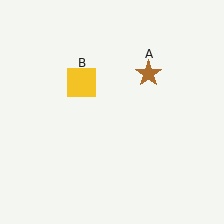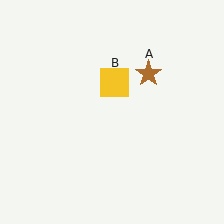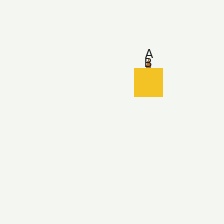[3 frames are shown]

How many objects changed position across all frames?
1 object changed position: yellow square (object B).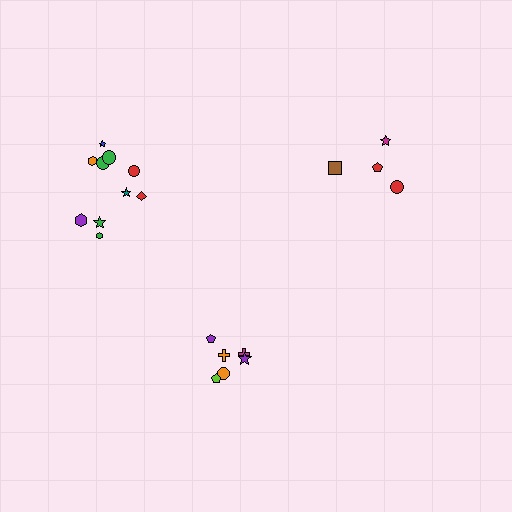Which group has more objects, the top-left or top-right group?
The top-left group.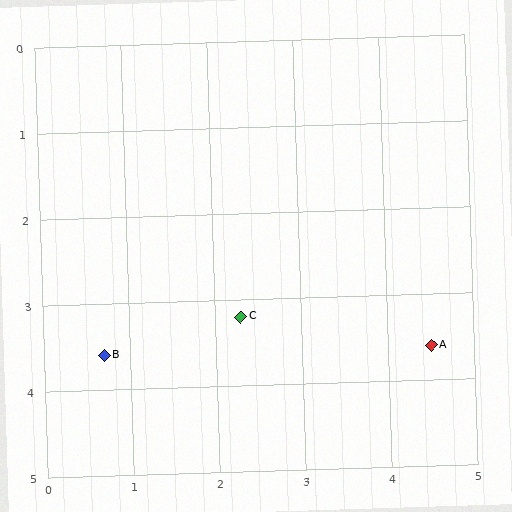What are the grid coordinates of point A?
Point A is at approximately (4.5, 3.6).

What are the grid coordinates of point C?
Point C is at approximately (2.3, 3.2).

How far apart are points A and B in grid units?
Points A and B are about 3.8 grid units apart.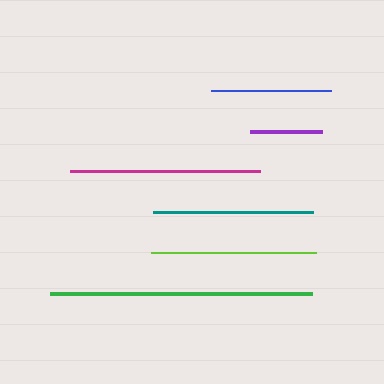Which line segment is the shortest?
The purple line is the shortest at approximately 72 pixels.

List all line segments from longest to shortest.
From longest to shortest: green, magenta, lime, teal, blue, purple.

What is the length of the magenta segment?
The magenta segment is approximately 190 pixels long.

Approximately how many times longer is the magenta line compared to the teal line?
The magenta line is approximately 1.2 times the length of the teal line.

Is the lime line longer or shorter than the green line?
The green line is longer than the lime line.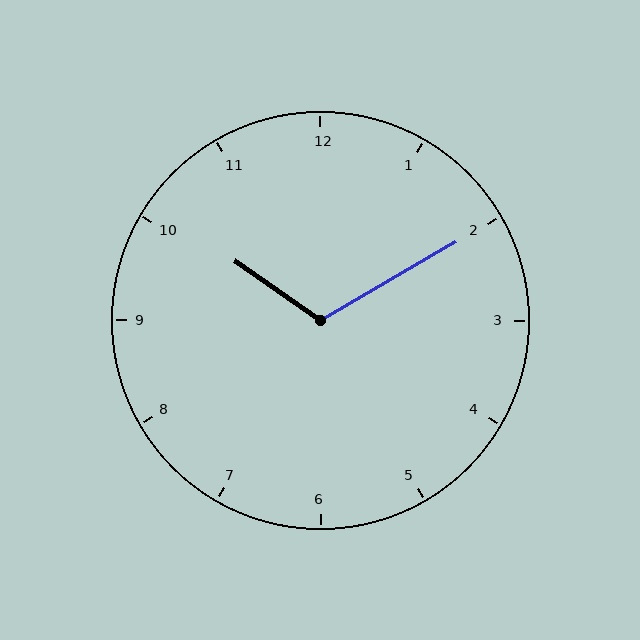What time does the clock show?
10:10.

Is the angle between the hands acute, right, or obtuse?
It is obtuse.